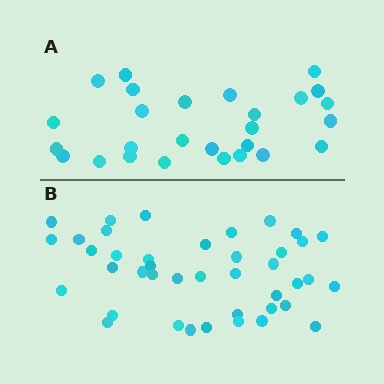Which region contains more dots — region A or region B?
Region B (the bottom region) has more dots.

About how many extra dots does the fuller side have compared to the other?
Region B has approximately 15 more dots than region A.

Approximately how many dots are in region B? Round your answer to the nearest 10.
About 40 dots. (The exact count is 41, which rounds to 40.)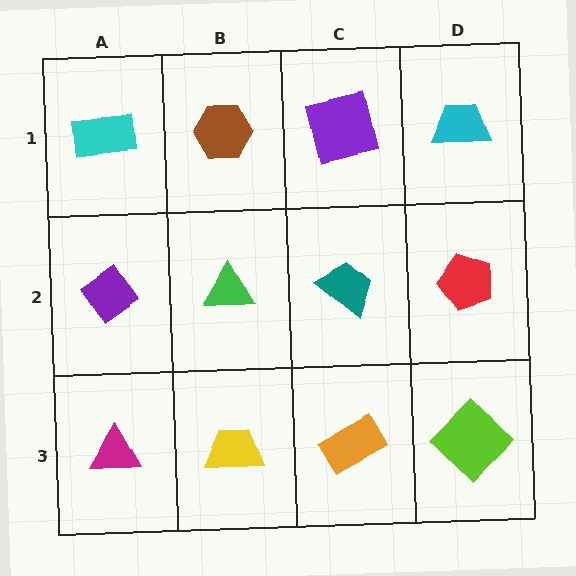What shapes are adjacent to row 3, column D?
A red pentagon (row 2, column D), an orange rectangle (row 3, column C).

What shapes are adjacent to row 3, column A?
A purple diamond (row 2, column A), a yellow trapezoid (row 3, column B).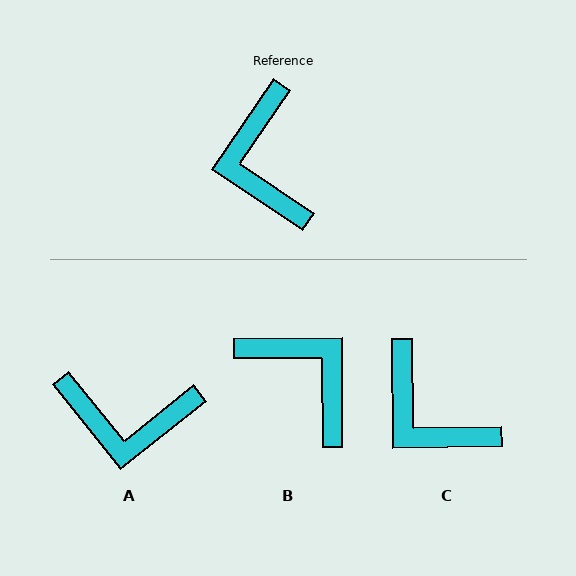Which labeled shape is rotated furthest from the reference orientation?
B, about 146 degrees away.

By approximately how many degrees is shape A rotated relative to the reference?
Approximately 73 degrees counter-clockwise.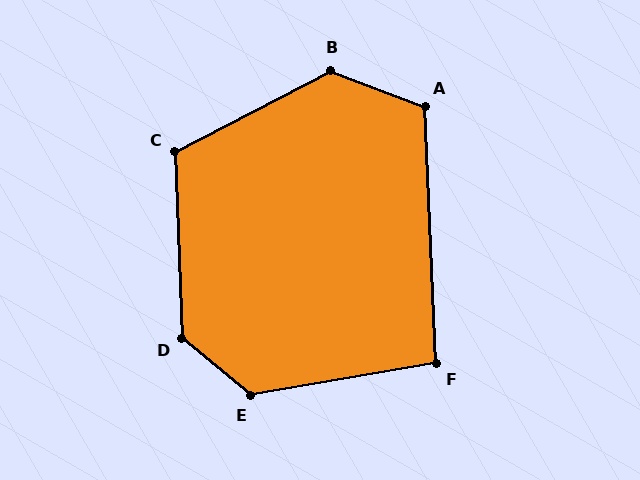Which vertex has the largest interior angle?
B, at approximately 131 degrees.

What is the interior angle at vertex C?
Approximately 116 degrees (obtuse).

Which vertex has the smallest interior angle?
F, at approximately 97 degrees.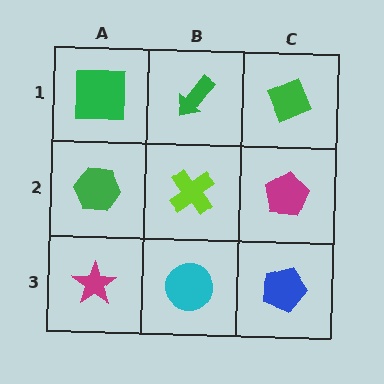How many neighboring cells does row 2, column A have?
3.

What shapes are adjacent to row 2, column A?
A green square (row 1, column A), a magenta star (row 3, column A), a lime cross (row 2, column B).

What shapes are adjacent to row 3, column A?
A green hexagon (row 2, column A), a cyan circle (row 3, column B).